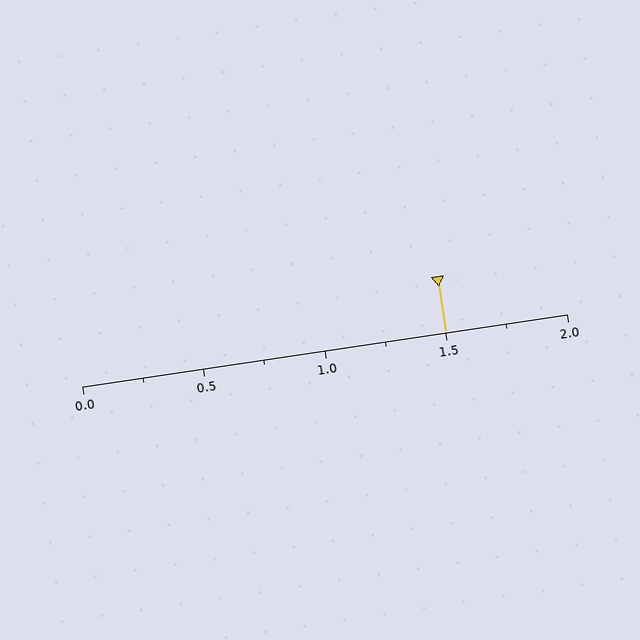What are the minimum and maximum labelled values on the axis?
The axis runs from 0.0 to 2.0.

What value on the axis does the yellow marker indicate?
The marker indicates approximately 1.5.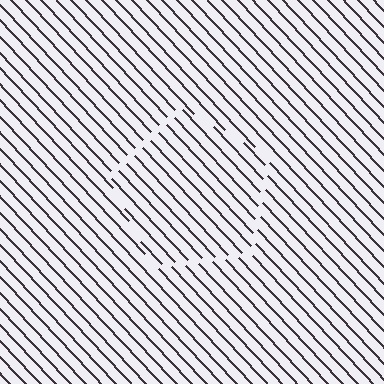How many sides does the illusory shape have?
5 sides — the line-ends trace a pentagon.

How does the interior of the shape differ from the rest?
The interior of the shape contains the same grating, shifted by half a period — the contour is defined by the phase discontinuity where line-ends from the inner and outer gratings abut.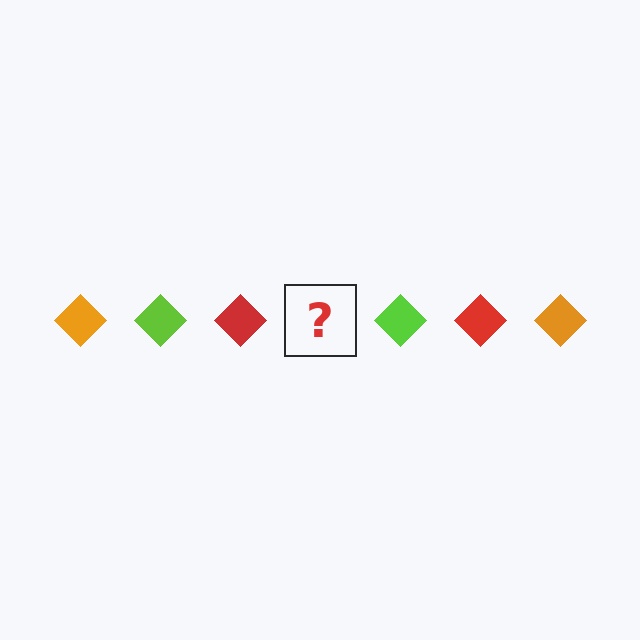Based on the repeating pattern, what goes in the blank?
The blank should be an orange diamond.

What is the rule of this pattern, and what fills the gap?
The rule is that the pattern cycles through orange, lime, red diamonds. The gap should be filled with an orange diamond.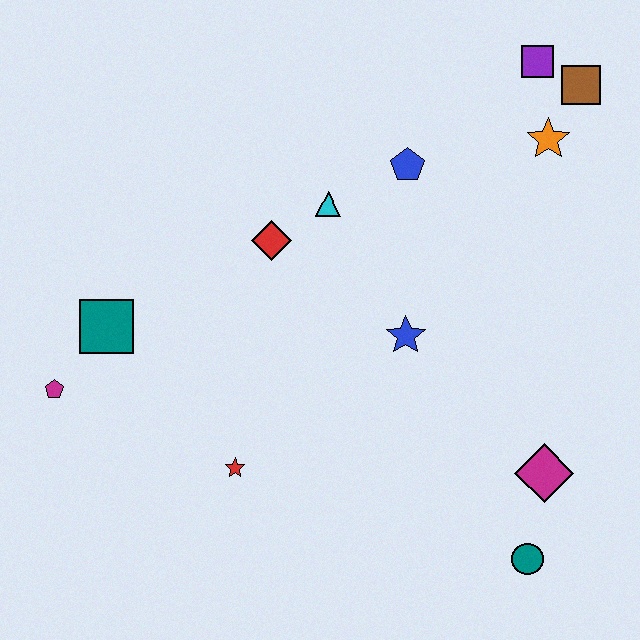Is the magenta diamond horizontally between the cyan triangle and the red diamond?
No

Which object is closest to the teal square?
The magenta pentagon is closest to the teal square.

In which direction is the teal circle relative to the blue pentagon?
The teal circle is below the blue pentagon.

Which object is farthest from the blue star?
The magenta pentagon is farthest from the blue star.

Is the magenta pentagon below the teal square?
Yes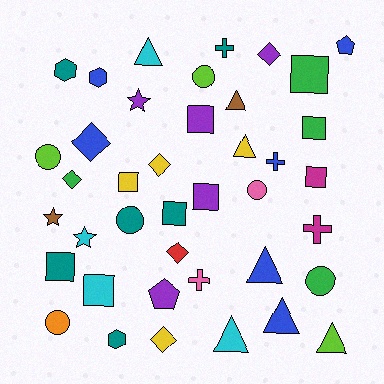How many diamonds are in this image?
There are 6 diamonds.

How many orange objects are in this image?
There is 1 orange object.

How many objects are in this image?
There are 40 objects.